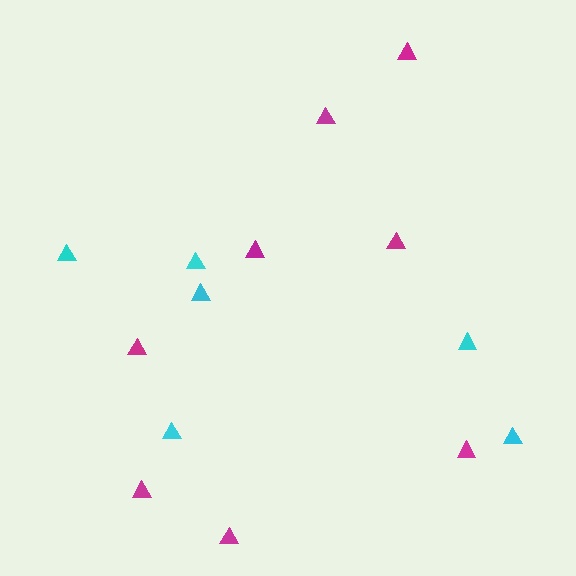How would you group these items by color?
There are 2 groups: one group of cyan triangles (6) and one group of magenta triangles (8).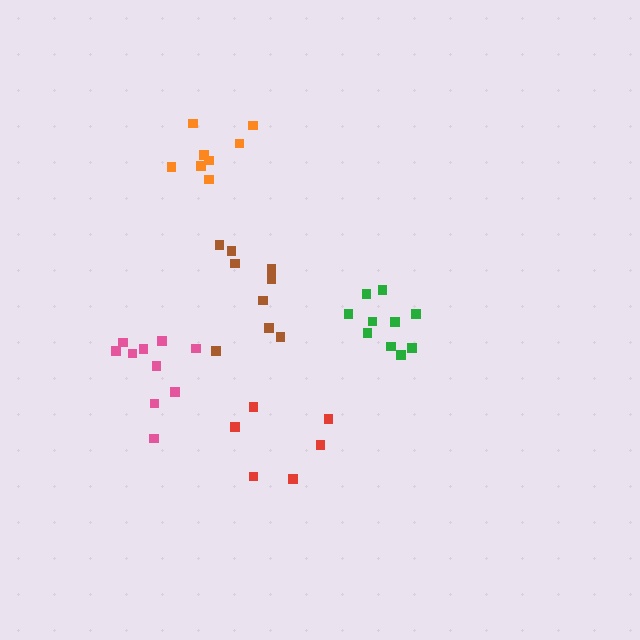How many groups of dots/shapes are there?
There are 5 groups.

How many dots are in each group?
Group 1: 9 dots, Group 2: 8 dots, Group 3: 6 dots, Group 4: 10 dots, Group 5: 10 dots (43 total).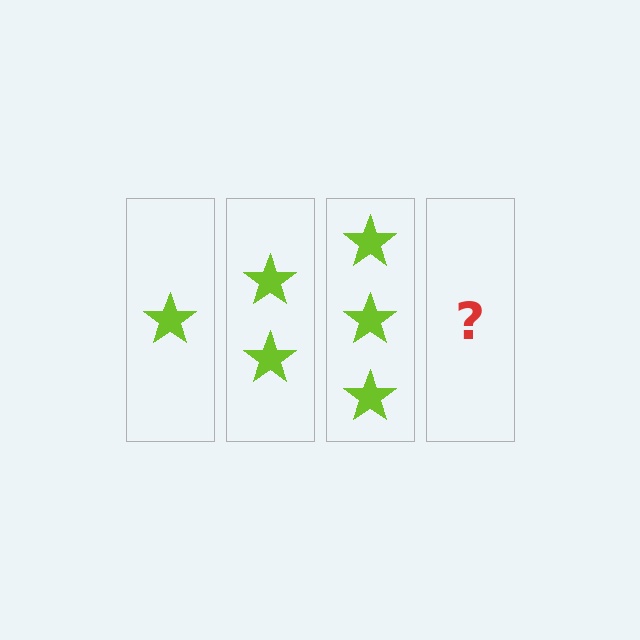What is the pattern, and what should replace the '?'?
The pattern is that each step adds one more star. The '?' should be 4 stars.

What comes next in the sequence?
The next element should be 4 stars.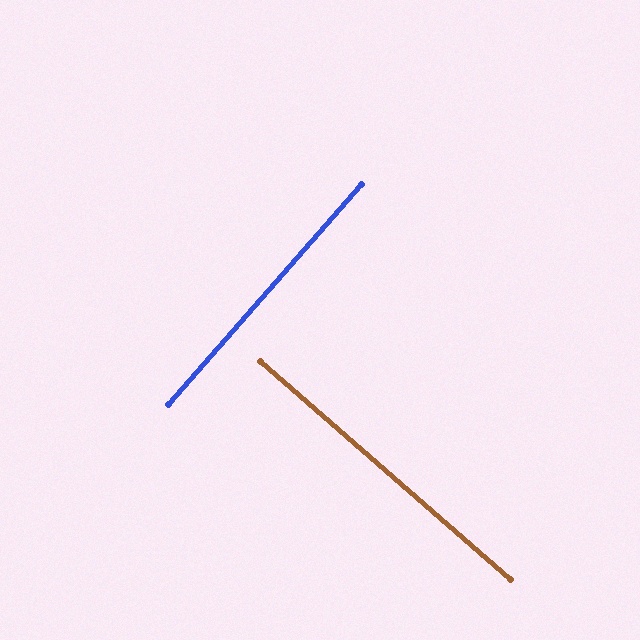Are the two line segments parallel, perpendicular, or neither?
Perpendicular — they meet at approximately 90°.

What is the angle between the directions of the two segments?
Approximately 90 degrees.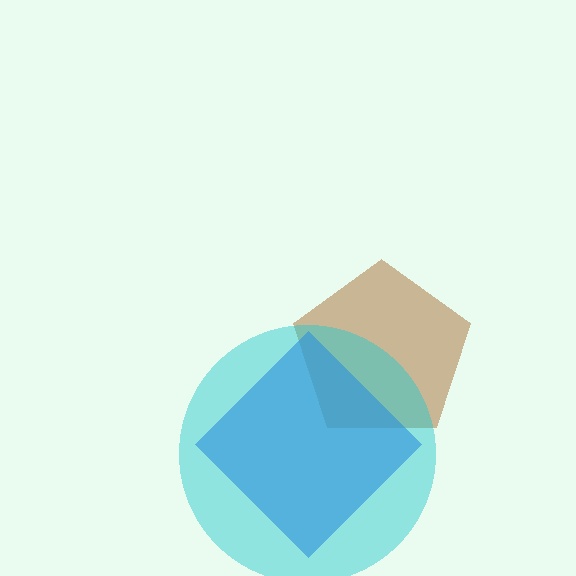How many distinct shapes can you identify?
There are 3 distinct shapes: a brown pentagon, a blue diamond, a cyan circle.